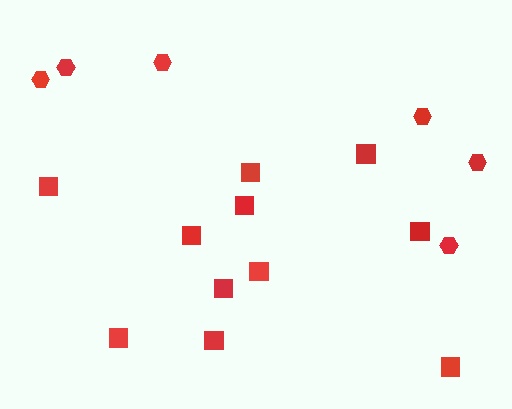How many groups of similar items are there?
There are 2 groups: one group of squares (11) and one group of hexagons (6).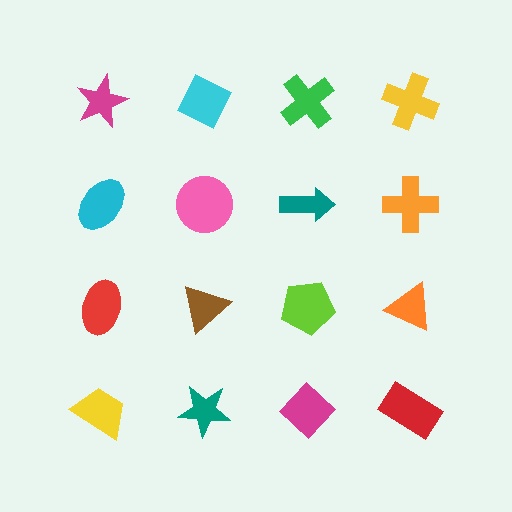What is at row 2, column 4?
An orange cross.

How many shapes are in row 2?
4 shapes.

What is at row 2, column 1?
A cyan ellipse.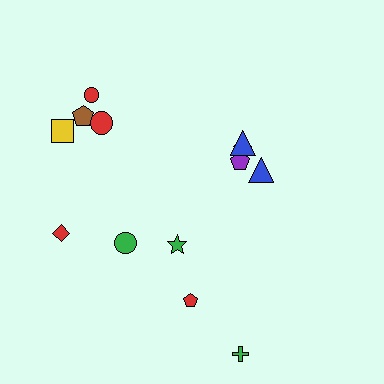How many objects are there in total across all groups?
There are 14 objects.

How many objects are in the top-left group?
There are 6 objects.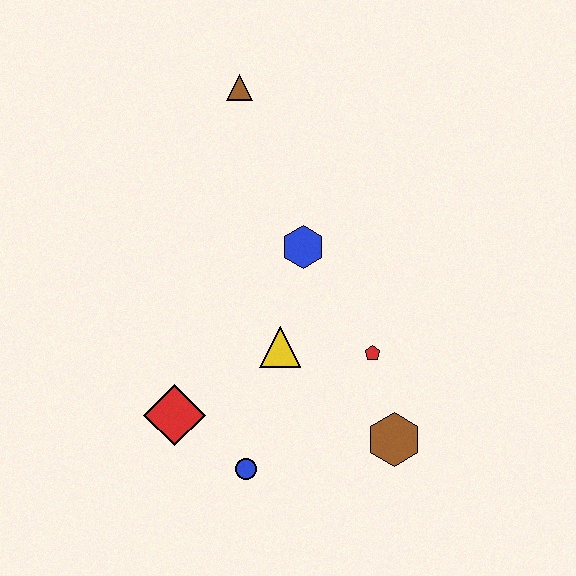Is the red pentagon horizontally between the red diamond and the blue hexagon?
No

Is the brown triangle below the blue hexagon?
No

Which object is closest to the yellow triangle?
The red pentagon is closest to the yellow triangle.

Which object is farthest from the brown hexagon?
The brown triangle is farthest from the brown hexagon.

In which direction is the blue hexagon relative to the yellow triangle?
The blue hexagon is above the yellow triangle.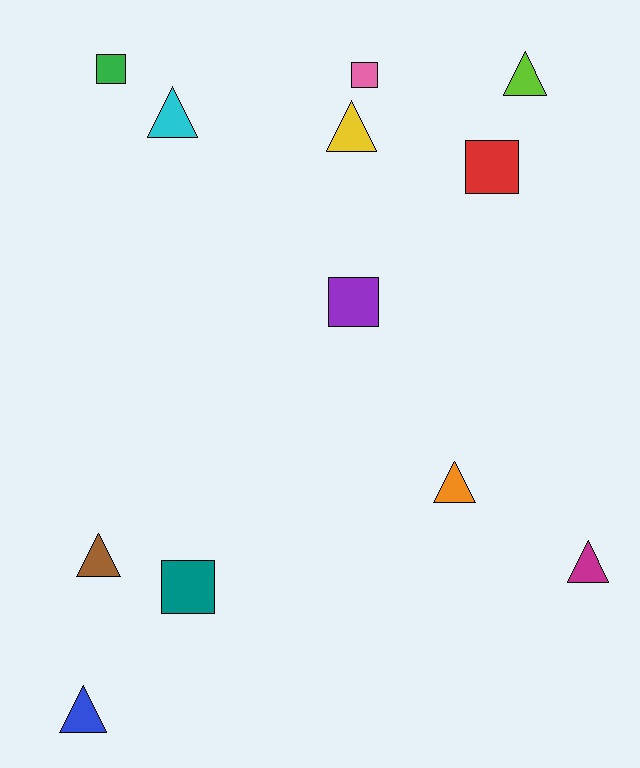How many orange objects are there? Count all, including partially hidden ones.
There is 1 orange object.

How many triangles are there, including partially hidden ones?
There are 7 triangles.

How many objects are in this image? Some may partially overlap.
There are 12 objects.